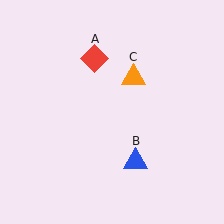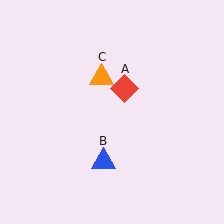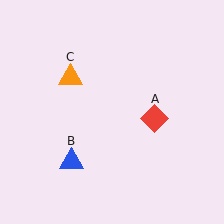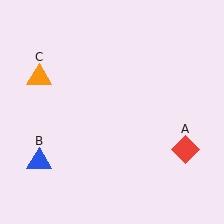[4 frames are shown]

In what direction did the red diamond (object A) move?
The red diamond (object A) moved down and to the right.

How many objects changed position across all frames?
3 objects changed position: red diamond (object A), blue triangle (object B), orange triangle (object C).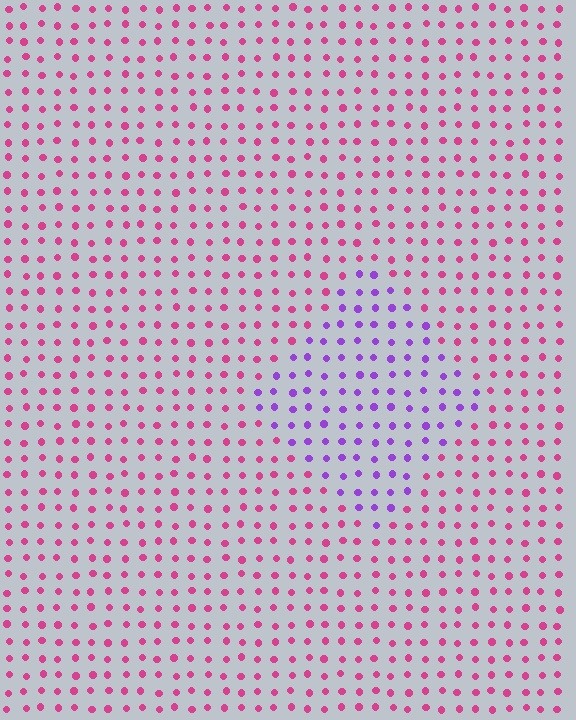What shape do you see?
I see a diamond.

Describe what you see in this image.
The image is filled with small magenta elements in a uniform arrangement. A diamond-shaped region is visible where the elements are tinted to a slightly different hue, forming a subtle color boundary.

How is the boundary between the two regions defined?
The boundary is defined purely by a slight shift in hue (about 53 degrees). Spacing, size, and orientation are identical on both sides.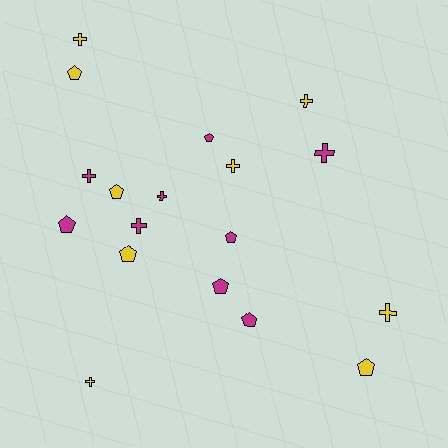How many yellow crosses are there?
There are 5 yellow crosses.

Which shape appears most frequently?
Pentagon, with 9 objects.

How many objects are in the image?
There are 18 objects.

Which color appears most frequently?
Yellow, with 9 objects.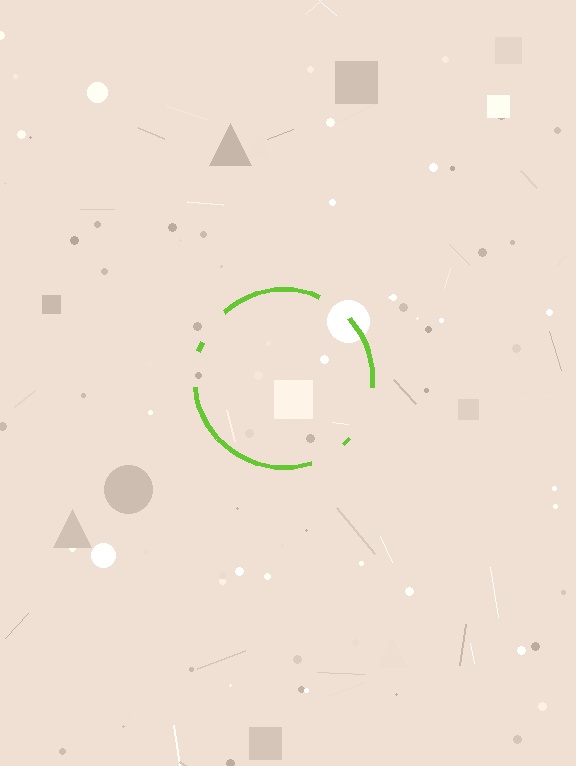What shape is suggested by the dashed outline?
The dashed outline suggests a circle.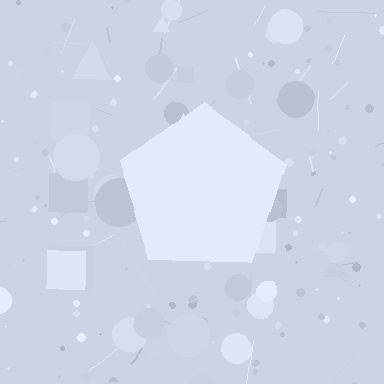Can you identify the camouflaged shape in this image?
The camouflaged shape is a pentagon.